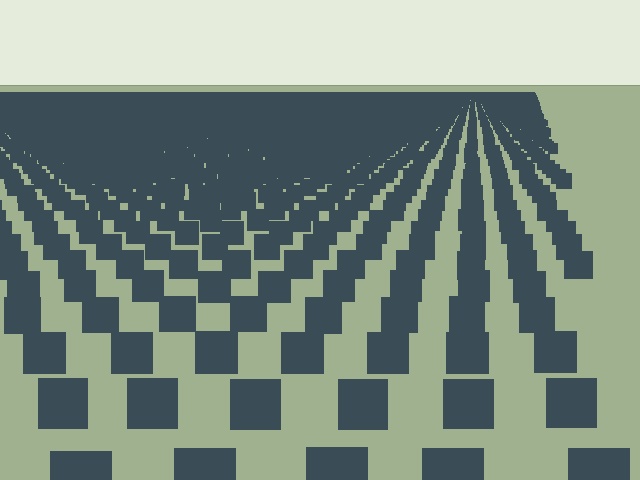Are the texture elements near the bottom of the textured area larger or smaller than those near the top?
Larger. Near the bottom, elements are closer to the viewer and appear at a bigger on-screen size.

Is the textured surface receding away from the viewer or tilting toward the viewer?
The surface is receding away from the viewer. Texture elements get smaller and denser toward the top.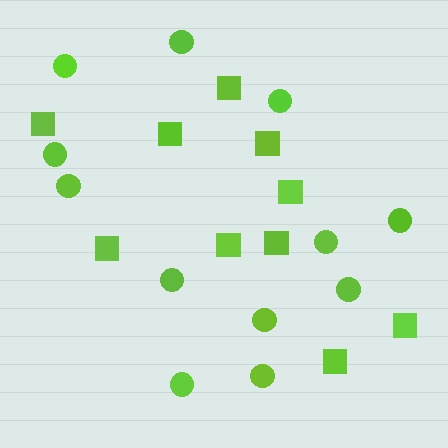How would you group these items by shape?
There are 2 groups: one group of squares (10) and one group of circles (12).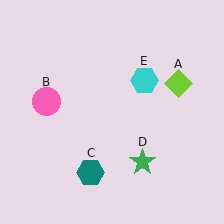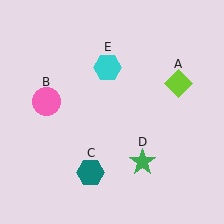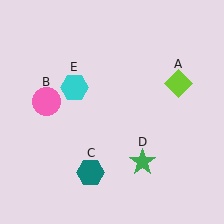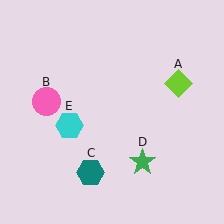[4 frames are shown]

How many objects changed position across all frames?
1 object changed position: cyan hexagon (object E).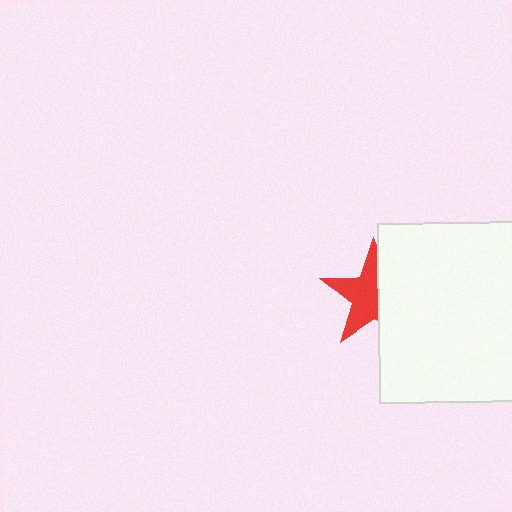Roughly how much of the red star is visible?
About half of it is visible (roughly 57%).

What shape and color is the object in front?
The object in front is a white square.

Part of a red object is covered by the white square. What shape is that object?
It is a star.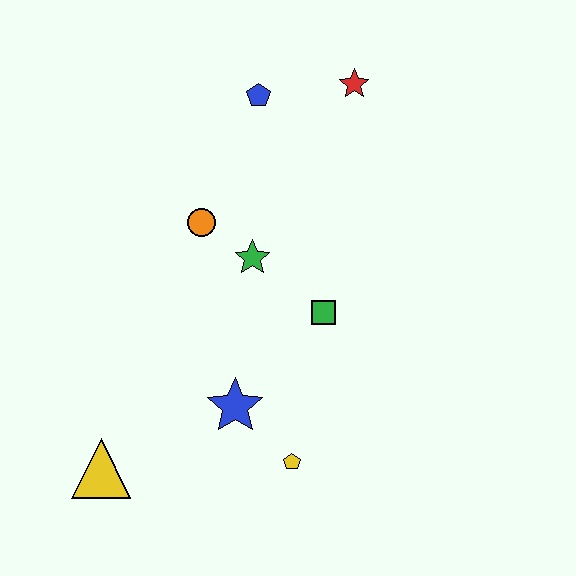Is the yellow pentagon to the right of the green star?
Yes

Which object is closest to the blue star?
The yellow pentagon is closest to the blue star.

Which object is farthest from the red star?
The yellow triangle is farthest from the red star.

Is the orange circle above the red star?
No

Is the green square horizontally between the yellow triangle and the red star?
Yes